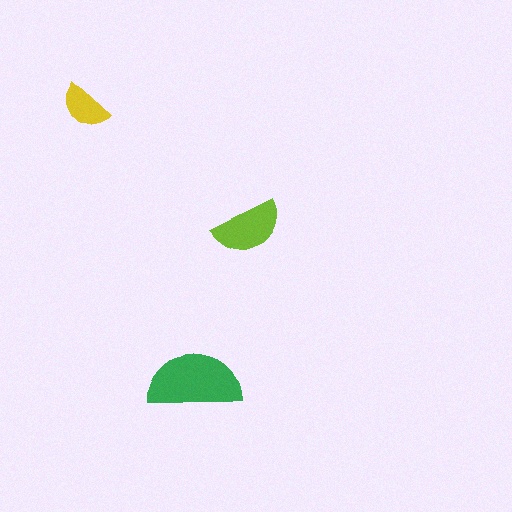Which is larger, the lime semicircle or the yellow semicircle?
The lime one.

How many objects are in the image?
There are 3 objects in the image.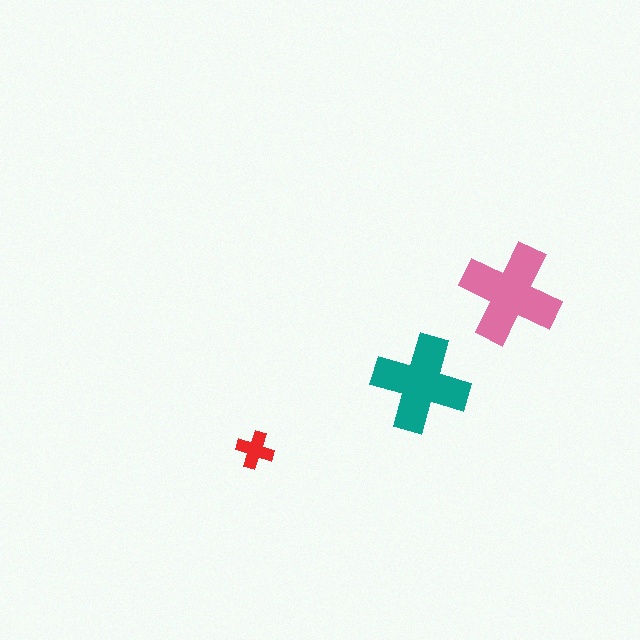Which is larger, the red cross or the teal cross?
The teal one.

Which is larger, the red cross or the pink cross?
The pink one.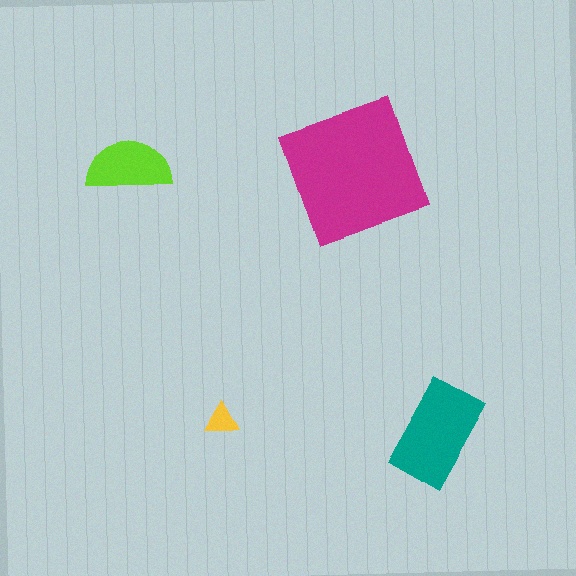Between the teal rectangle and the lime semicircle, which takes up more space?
The teal rectangle.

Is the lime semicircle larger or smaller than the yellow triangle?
Larger.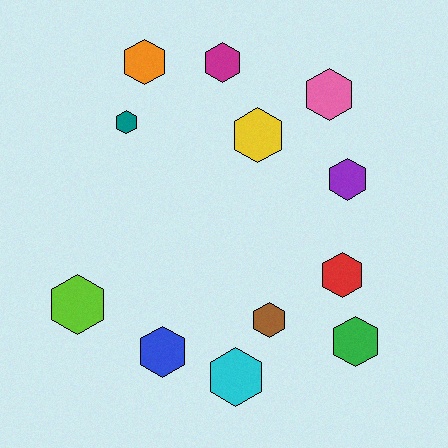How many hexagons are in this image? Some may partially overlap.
There are 12 hexagons.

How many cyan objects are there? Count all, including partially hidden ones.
There is 1 cyan object.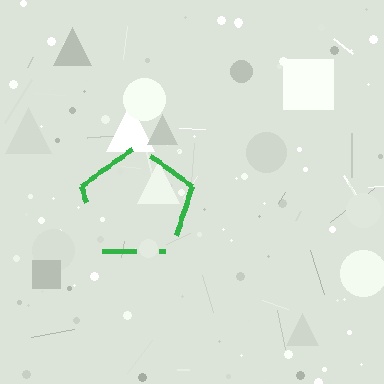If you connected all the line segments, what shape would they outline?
They would outline a pentagon.